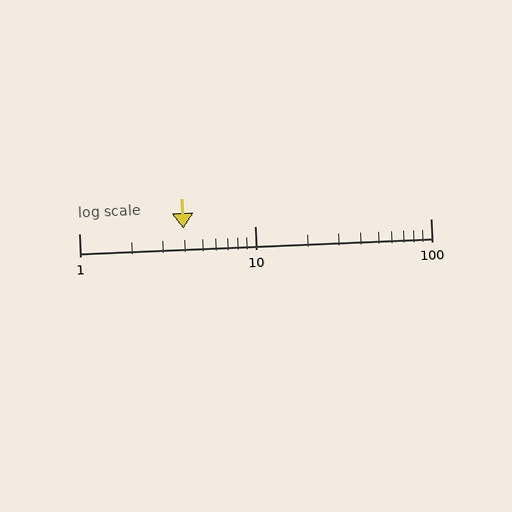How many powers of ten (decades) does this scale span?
The scale spans 2 decades, from 1 to 100.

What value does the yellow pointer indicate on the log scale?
The pointer indicates approximately 3.9.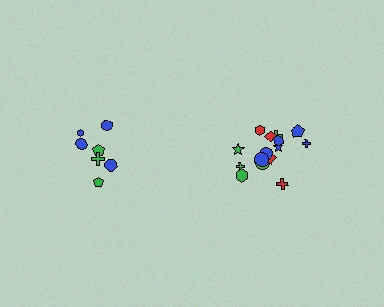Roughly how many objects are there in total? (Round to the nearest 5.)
Roughly 20 objects in total.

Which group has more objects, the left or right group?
The right group.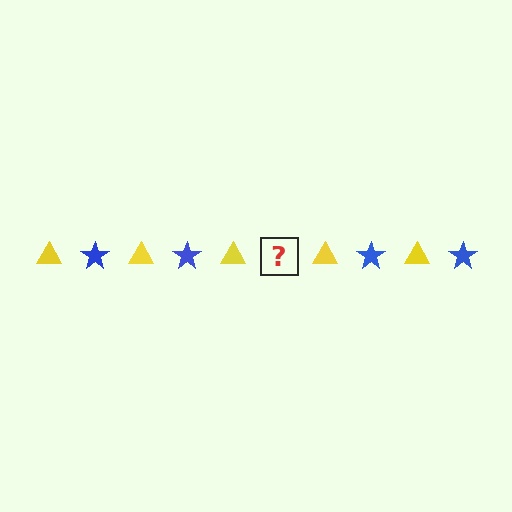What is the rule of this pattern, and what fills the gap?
The rule is that the pattern alternates between yellow triangle and blue star. The gap should be filled with a blue star.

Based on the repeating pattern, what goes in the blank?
The blank should be a blue star.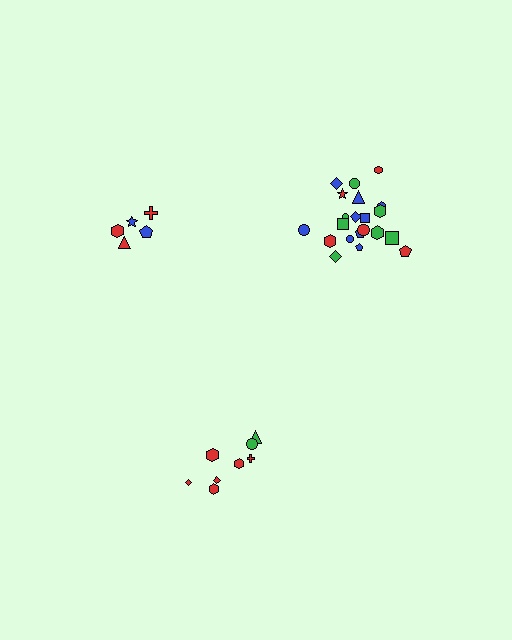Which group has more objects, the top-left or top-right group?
The top-right group.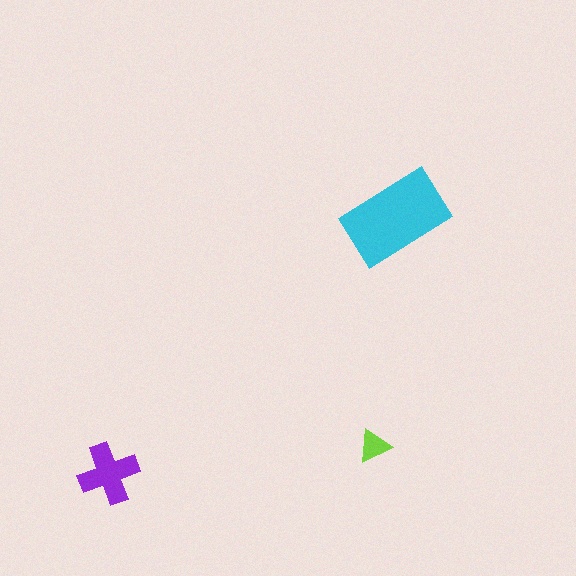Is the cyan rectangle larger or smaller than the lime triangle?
Larger.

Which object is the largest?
The cyan rectangle.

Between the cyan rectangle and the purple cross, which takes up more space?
The cyan rectangle.